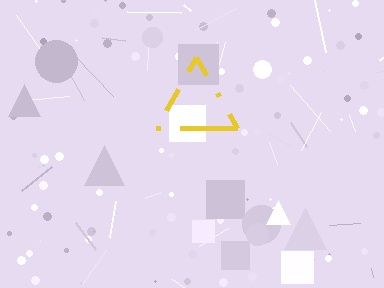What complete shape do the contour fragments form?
The contour fragments form a triangle.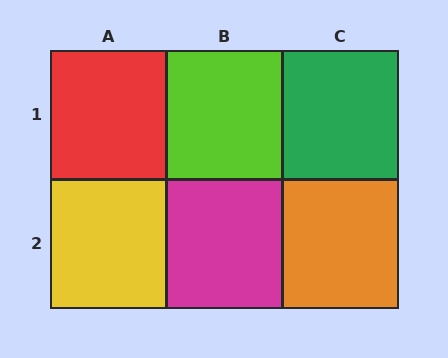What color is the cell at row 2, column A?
Yellow.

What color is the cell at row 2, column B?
Magenta.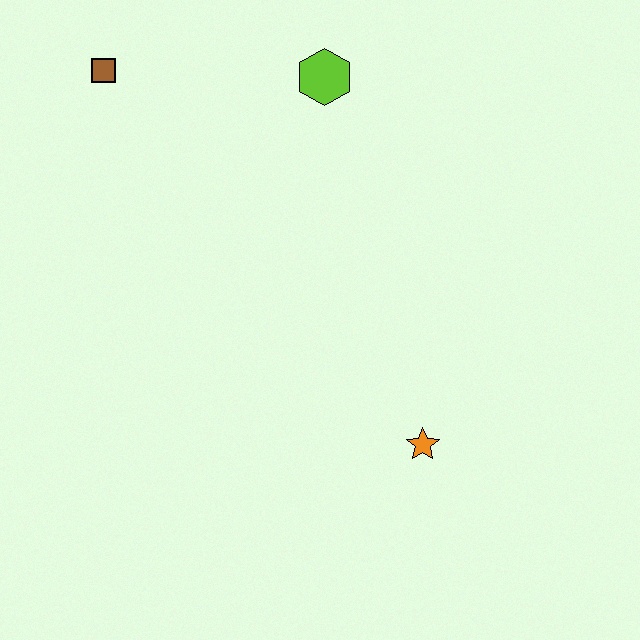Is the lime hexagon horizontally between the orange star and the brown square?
Yes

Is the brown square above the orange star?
Yes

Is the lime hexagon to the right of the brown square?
Yes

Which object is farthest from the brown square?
The orange star is farthest from the brown square.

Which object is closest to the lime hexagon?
The brown square is closest to the lime hexagon.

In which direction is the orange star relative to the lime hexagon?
The orange star is below the lime hexagon.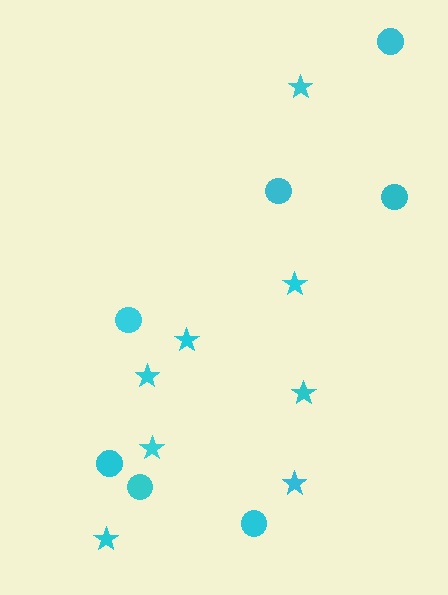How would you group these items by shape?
There are 2 groups: one group of stars (8) and one group of circles (7).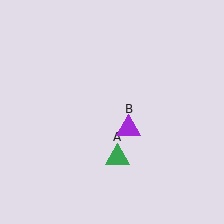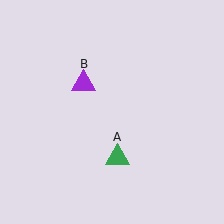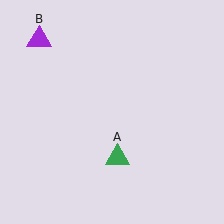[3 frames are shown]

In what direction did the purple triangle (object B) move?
The purple triangle (object B) moved up and to the left.